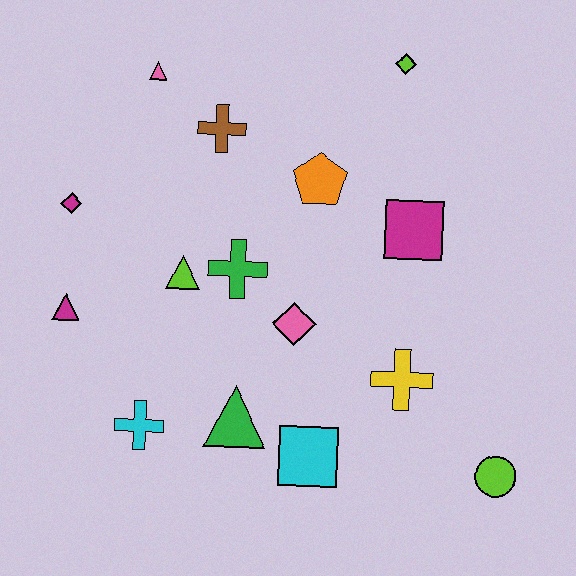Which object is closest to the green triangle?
The cyan square is closest to the green triangle.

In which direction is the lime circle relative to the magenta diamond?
The lime circle is to the right of the magenta diamond.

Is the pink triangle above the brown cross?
Yes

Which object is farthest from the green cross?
The lime circle is farthest from the green cross.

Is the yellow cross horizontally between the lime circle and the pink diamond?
Yes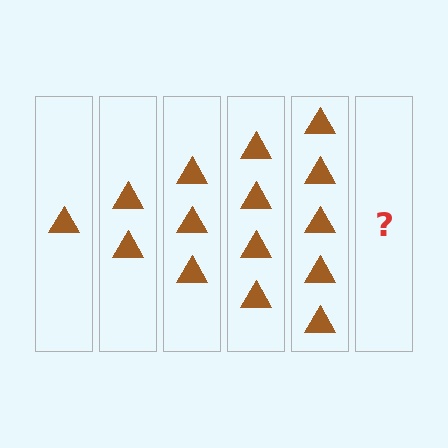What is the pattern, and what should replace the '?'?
The pattern is that each step adds one more triangle. The '?' should be 6 triangles.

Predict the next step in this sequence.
The next step is 6 triangles.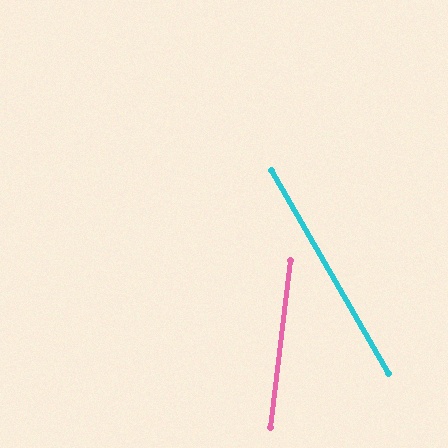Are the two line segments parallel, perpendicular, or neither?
Neither parallel nor perpendicular — they differ by about 36°.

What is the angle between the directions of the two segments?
Approximately 36 degrees.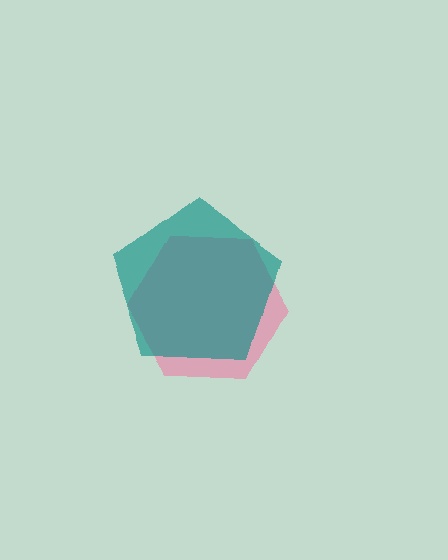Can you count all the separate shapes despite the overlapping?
Yes, there are 2 separate shapes.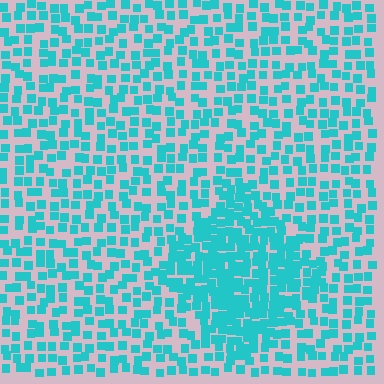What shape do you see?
I see a diamond.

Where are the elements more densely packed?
The elements are more densely packed inside the diamond boundary.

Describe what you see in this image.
The image contains small cyan elements arranged at two different densities. A diamond-shaped region is visible where the elements are more densely packed than the surrounding area.